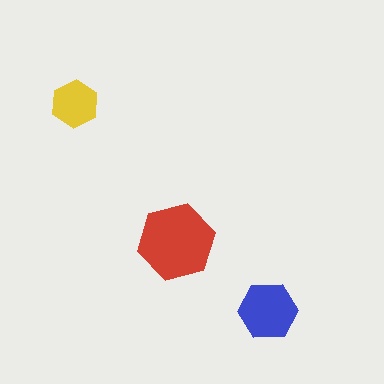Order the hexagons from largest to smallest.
the red one, the blue one, the yellow one.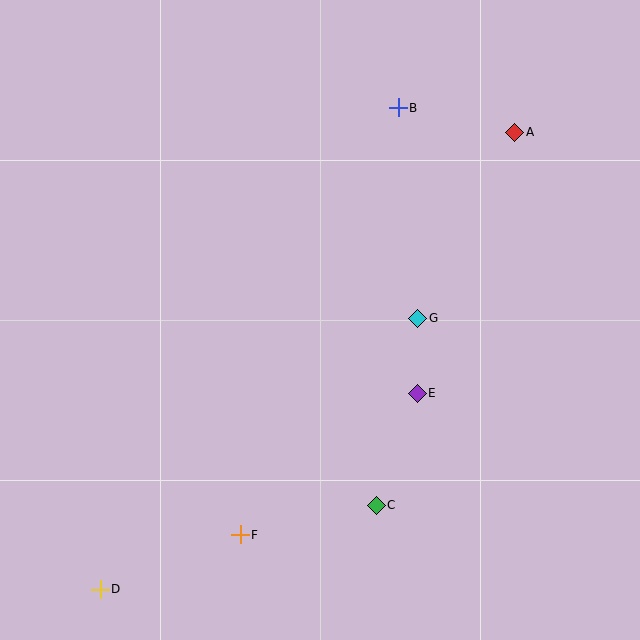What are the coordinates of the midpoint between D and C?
The midpoint between D and C is at (238, 547).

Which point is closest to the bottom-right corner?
Point C is closest to the bottom-right corner.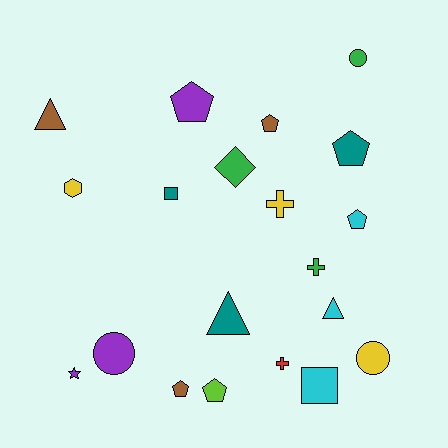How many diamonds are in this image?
There is 1 diamond.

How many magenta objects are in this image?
There are no magenta objects.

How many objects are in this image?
There are 20 objects.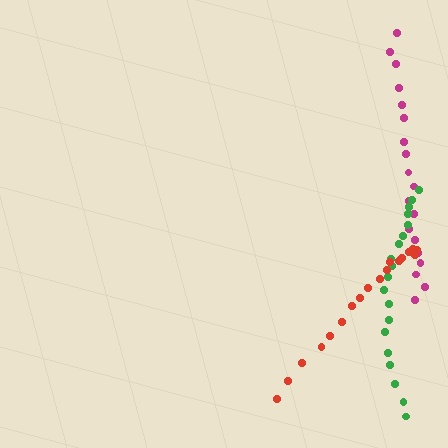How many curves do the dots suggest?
There are 3 distinct paths.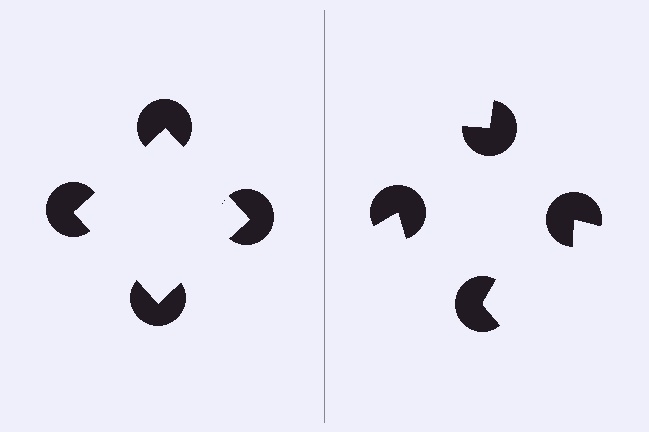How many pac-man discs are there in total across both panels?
8 — 4 on each side.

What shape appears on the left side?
An illusory square.